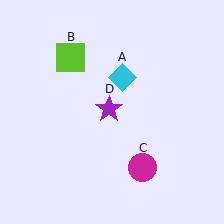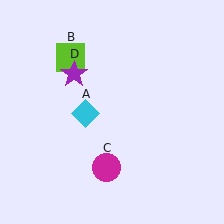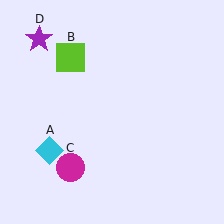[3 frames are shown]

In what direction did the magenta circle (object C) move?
The magenta circle (object C) moved left.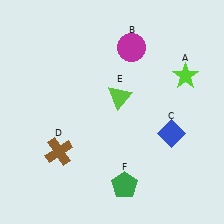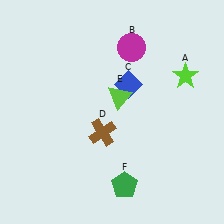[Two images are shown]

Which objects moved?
The objects that moved are: the blue diamond (C), the brown cross (D).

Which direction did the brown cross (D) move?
The brown cross (D) moved right.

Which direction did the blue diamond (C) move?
The blue diamond (C) moved up.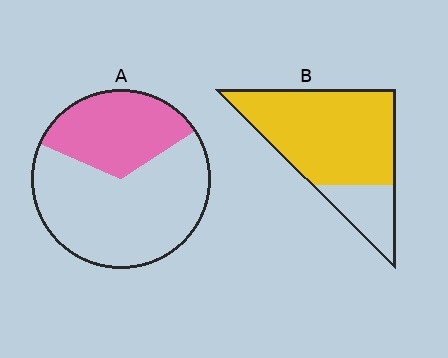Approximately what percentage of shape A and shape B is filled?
A is approximately 35% and B is approximately 80%.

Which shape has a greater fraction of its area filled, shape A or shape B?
Shape B.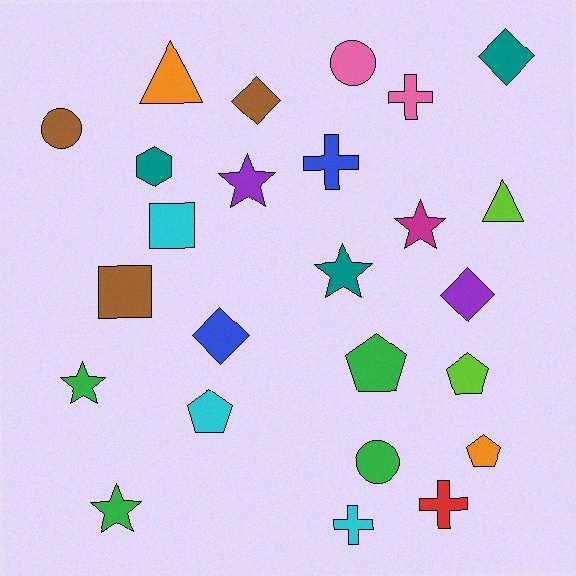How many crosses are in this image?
There are 4 crosses.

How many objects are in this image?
There are 25 objects.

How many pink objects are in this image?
There are 2 pink objects.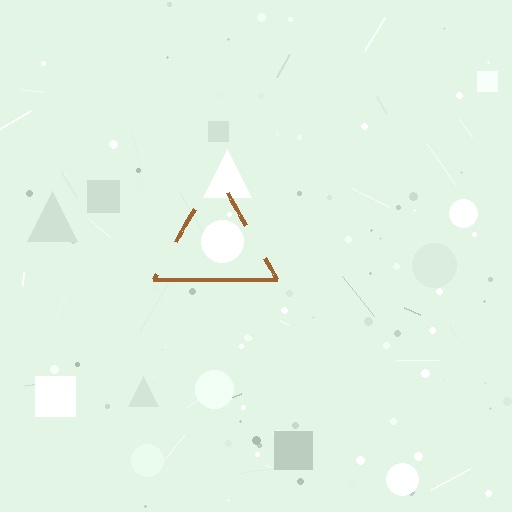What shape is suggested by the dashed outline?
The dashed outline suggests a triangle.